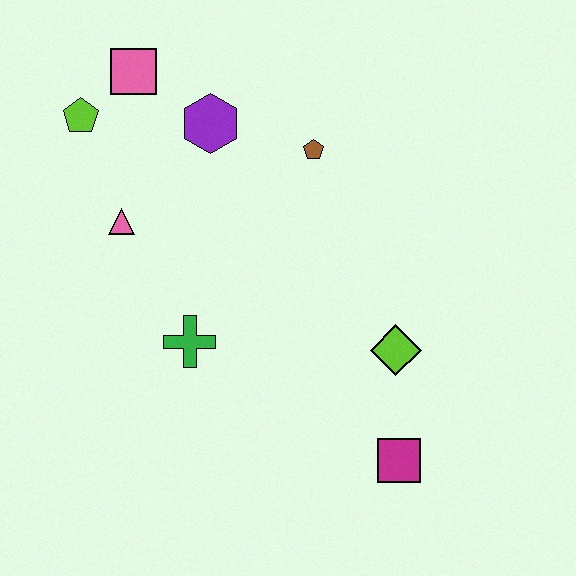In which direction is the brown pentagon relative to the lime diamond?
The brown pentagon is above the lime diamond.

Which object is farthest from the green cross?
The pink square is farthest from the green cross.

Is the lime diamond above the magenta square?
Yes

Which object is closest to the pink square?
The lime pentagon is closest to the pink square.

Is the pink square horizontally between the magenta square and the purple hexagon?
No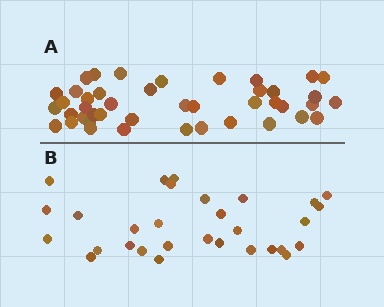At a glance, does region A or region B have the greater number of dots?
Region A (the top region) has more dots.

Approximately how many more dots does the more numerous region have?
Region A has approximately 15 more dots than region B.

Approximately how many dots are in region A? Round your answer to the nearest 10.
About 40 dots. (The exact count is 43, which rounds to 40.)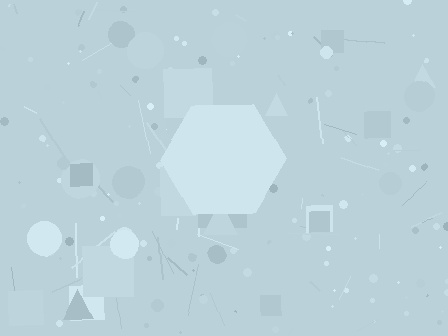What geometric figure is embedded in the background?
A hexagon is embedded in the background.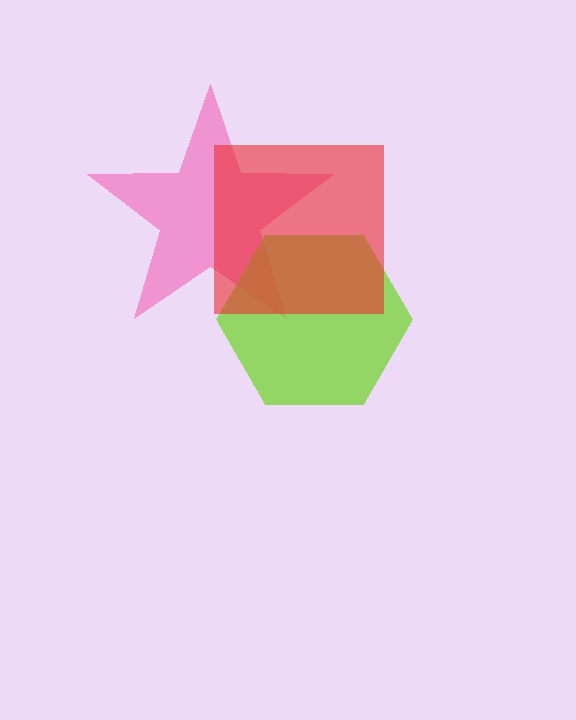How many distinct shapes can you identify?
There are 3 distinct shapes: a pink star, a lime hexagon, a red square.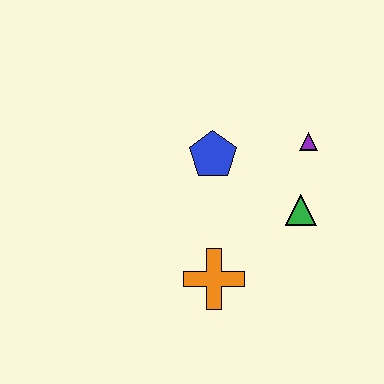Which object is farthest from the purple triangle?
The orange cross is farthest from the purple triangle.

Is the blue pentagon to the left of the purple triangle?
Yes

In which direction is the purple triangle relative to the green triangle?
The purple triangle is above the green triangle.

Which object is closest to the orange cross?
The green triangle is closest to the orange cross.